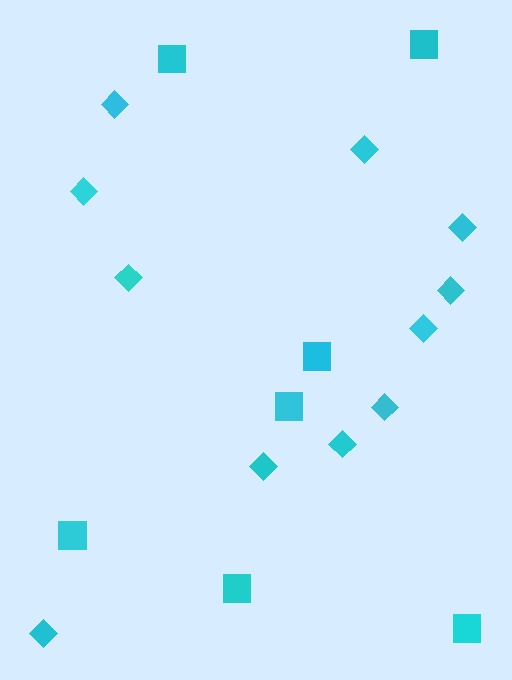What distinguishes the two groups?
There are 2 groups: one group of diamonds (11) and one group of squares (7).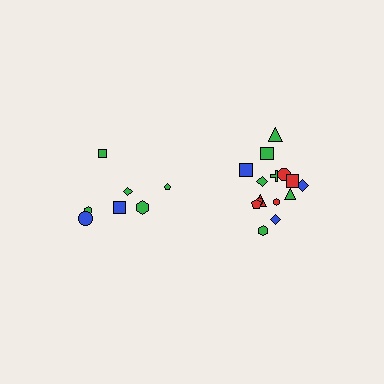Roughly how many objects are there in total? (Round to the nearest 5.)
Roughly 20 objects in total.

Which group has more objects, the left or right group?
The right group.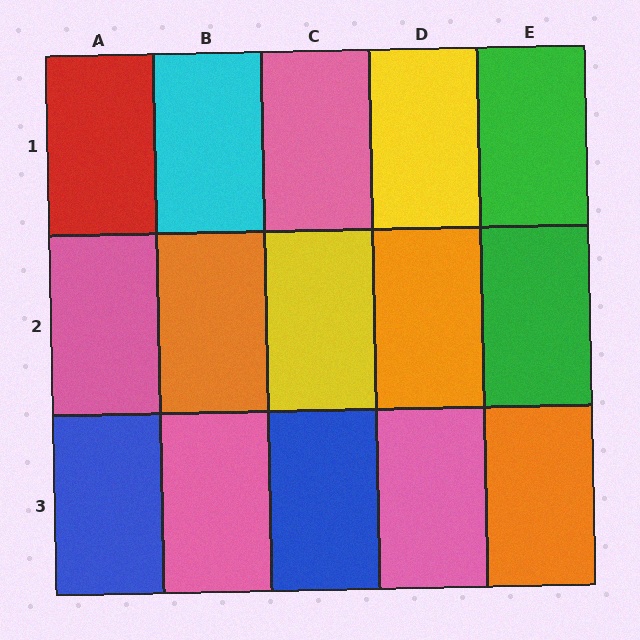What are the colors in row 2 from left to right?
Pink, orange, yellow, orange, green.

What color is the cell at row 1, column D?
Yellow.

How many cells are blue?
2 cells are blue.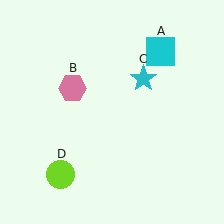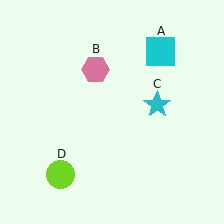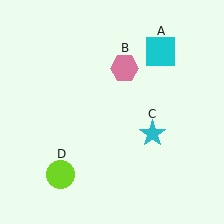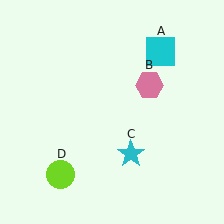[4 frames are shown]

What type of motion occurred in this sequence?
The pink hexagon (object B), cyan star (object C) rotated clockwise around the center of the scene.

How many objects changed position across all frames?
2 objects changed position: pink hexagon (object B), cyan star (object C).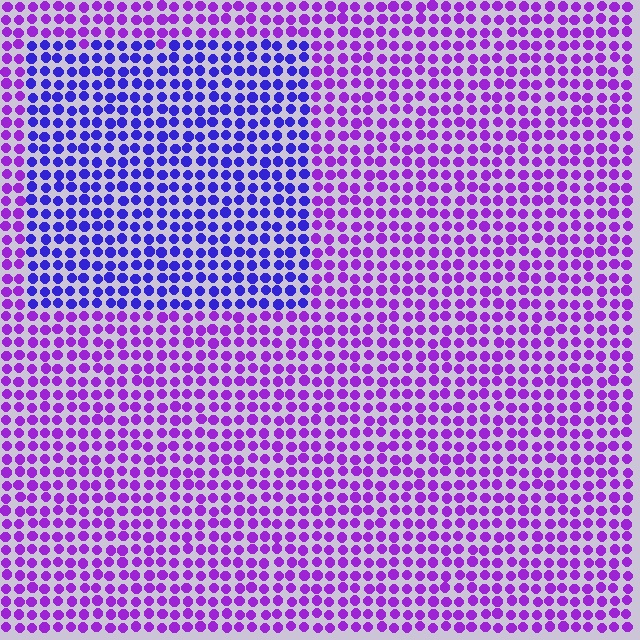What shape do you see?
I see a rectangle.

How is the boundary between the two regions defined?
The boundary is defined purely by a slight shift in hue (about 37 degrees). Spacing, size, and orientation are identical on both sides.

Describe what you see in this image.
The image is filled with small purple elements in a uniform arrangement. A rectangle-shaped region is visible where the elements are tinted to a slightly different hue, forming a subtle color boundary.